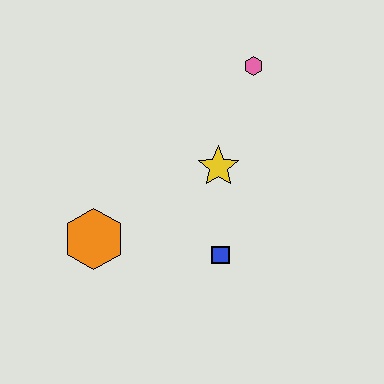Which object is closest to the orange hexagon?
The blue square is closest to the orange hexagon.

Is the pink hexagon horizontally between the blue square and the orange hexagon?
No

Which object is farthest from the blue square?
The pink hexagon is farthest from the blue square.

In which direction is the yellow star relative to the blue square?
The yellow star is above the blue square.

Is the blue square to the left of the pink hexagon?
Yes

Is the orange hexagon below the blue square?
No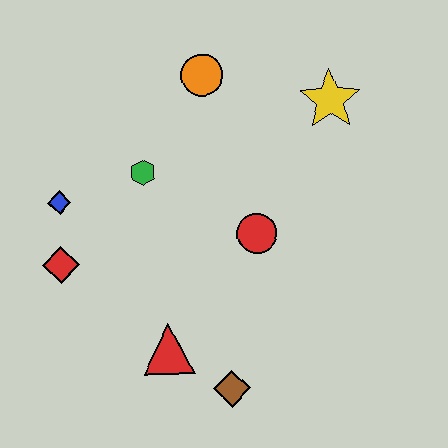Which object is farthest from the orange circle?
The brown diamond is farthest from the orange circle.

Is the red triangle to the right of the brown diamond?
No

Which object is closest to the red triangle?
The brown diamond is closest to the red triangle.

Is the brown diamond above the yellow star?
No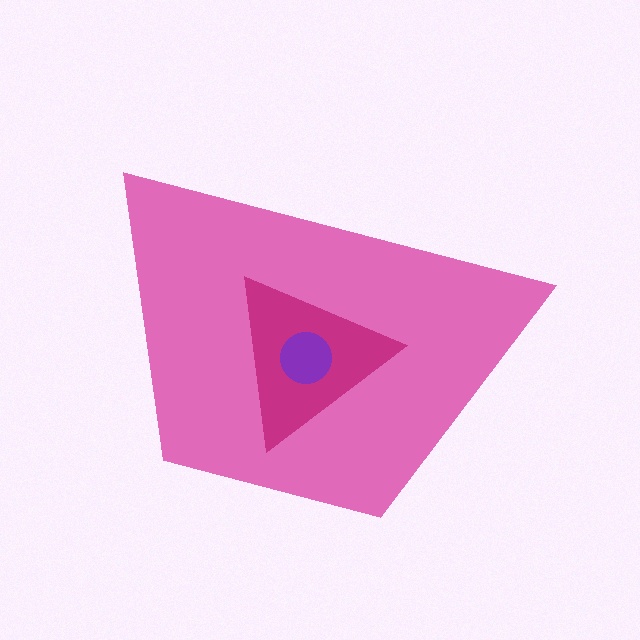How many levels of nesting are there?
3.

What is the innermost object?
The purple circle.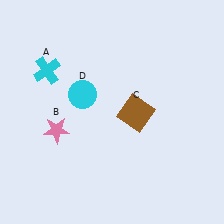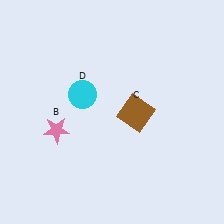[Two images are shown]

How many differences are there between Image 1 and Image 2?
There is 1 difference between the two images.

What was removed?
The cyan cross (A) was removed in Image 2.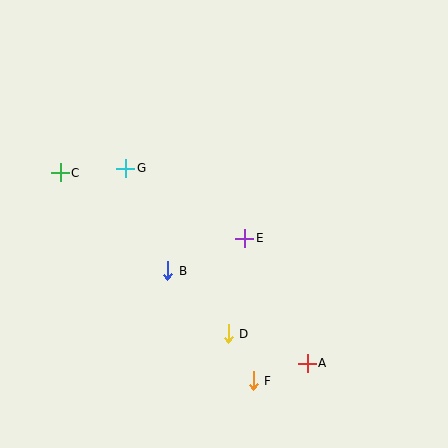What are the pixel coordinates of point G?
Point G is at (126, 168).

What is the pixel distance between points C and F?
The distance between C and F is 283 pixels.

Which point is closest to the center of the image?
Point E at (245, 238) is closest to the center.